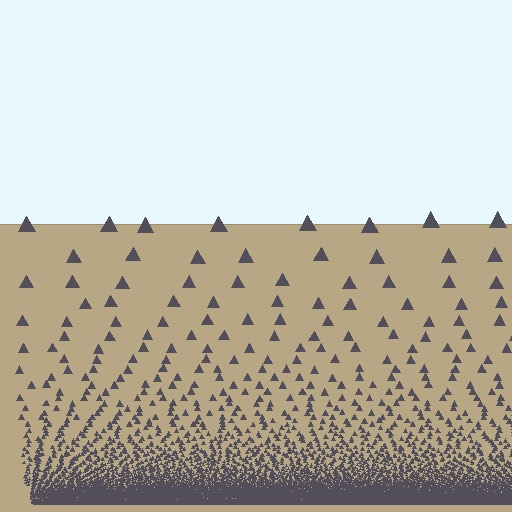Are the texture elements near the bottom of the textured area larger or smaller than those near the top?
Smaller. The gradient is inverted — elements near the bottom are smaller and denser.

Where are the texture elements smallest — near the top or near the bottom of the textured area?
Near the bottom.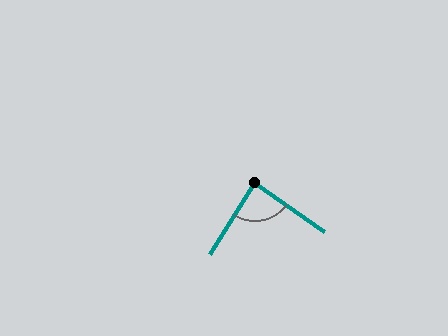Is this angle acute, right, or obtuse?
It is approximately a right angle.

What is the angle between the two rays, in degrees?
Approximately 86 degrees.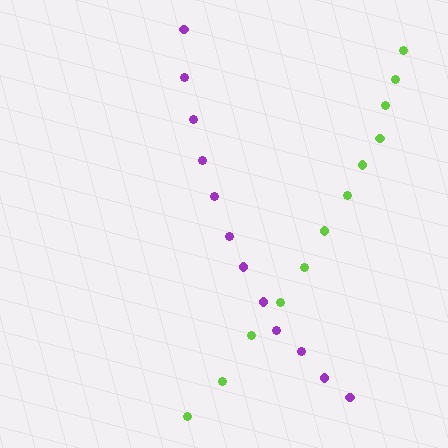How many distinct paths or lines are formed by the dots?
There are 2 distinct paths.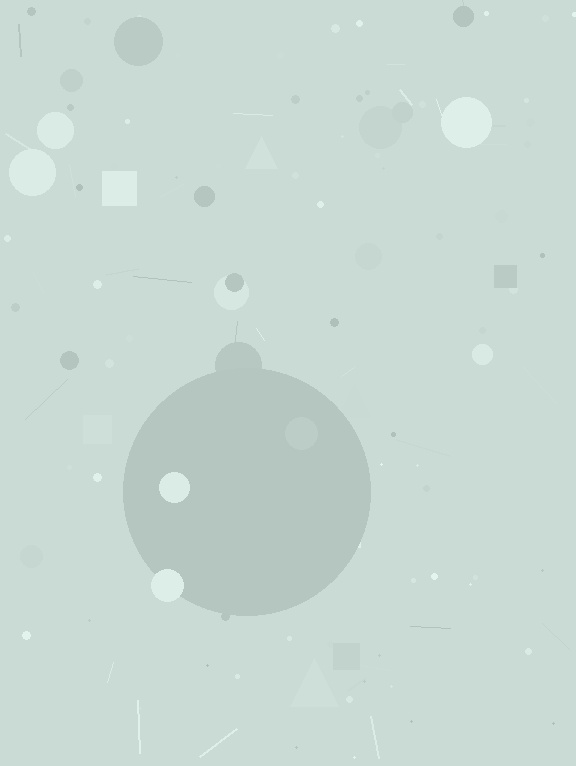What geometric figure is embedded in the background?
A circle is embedded in the background.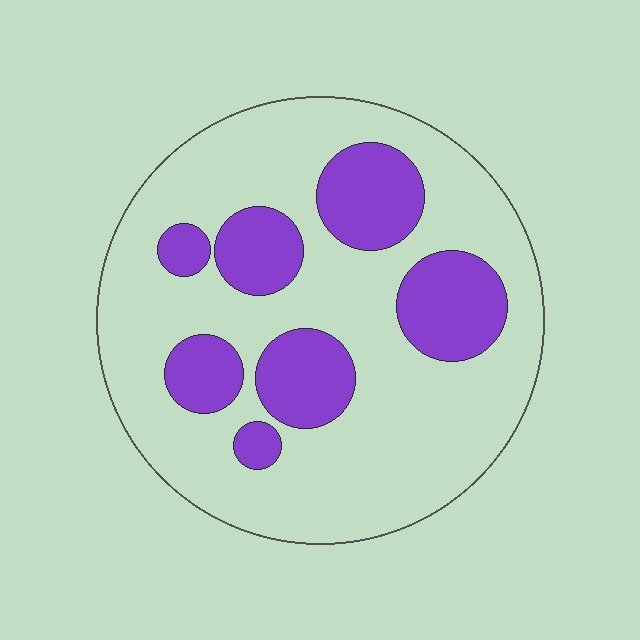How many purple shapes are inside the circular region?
7.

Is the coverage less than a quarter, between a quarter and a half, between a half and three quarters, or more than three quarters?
Between a quarter and a half.